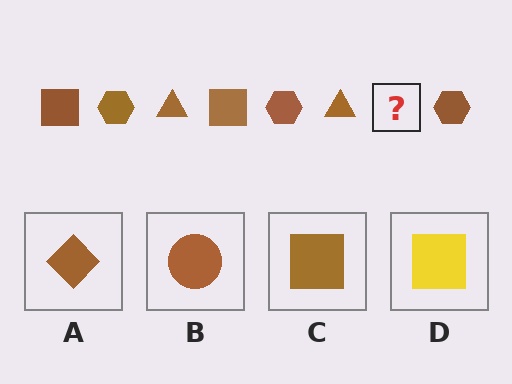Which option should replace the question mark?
Option C.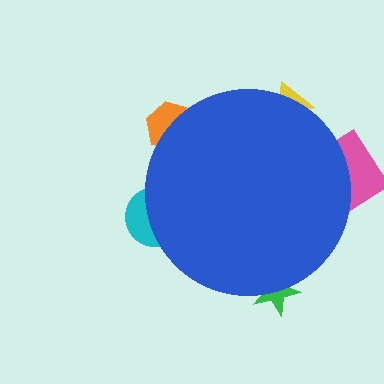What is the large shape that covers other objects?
A blue circle.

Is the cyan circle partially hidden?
Yes, the cyan circle is partially hidden behind the blue circle.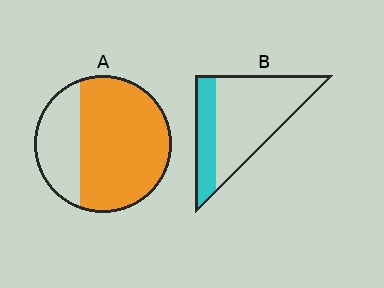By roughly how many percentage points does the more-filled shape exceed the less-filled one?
By roughly 45 percentage points (A over B).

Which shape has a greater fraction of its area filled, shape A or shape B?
Shape A.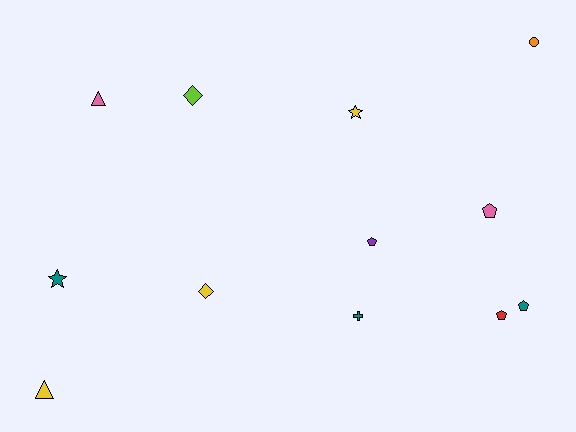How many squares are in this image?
There are no squares.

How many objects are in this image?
There are 12 objects.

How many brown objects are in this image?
There are no brown objects.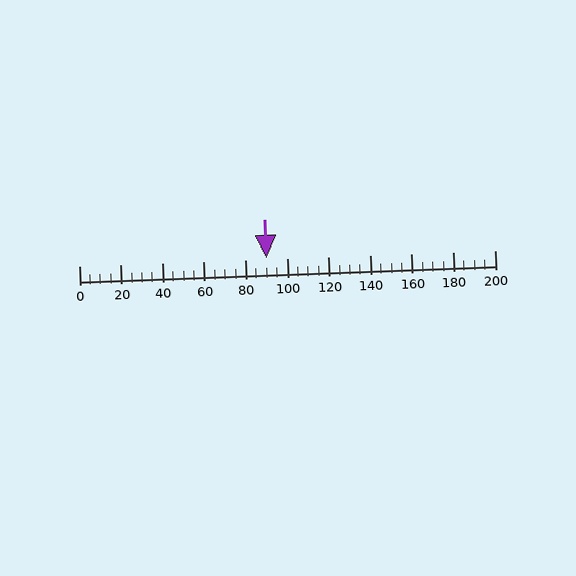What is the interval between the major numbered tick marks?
The major tick marks are spaced 20 units apart.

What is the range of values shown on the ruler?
The ruler shows values from 0 to 200.